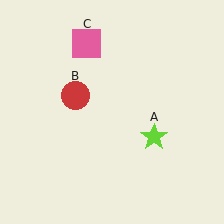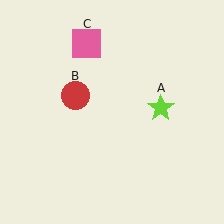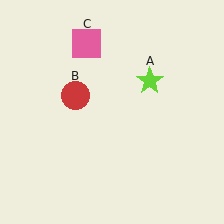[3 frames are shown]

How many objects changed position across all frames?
1 object changed position: lime star (object A).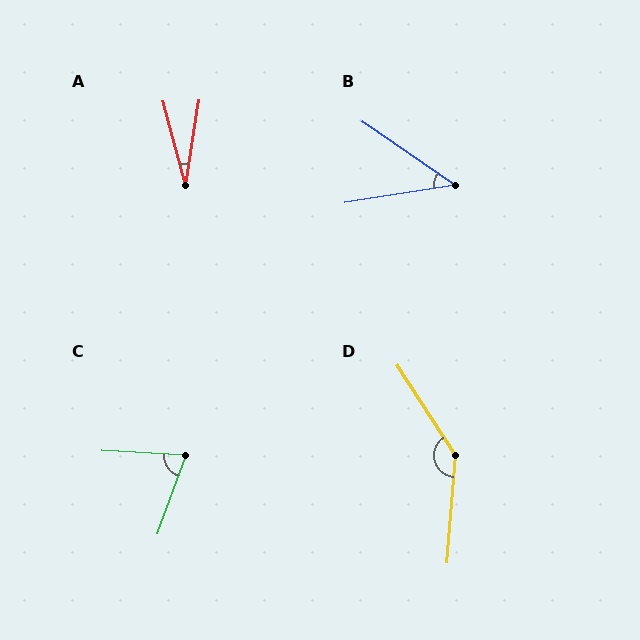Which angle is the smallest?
A, at approximately 24 degrees.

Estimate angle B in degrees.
Approximately 44 degrees.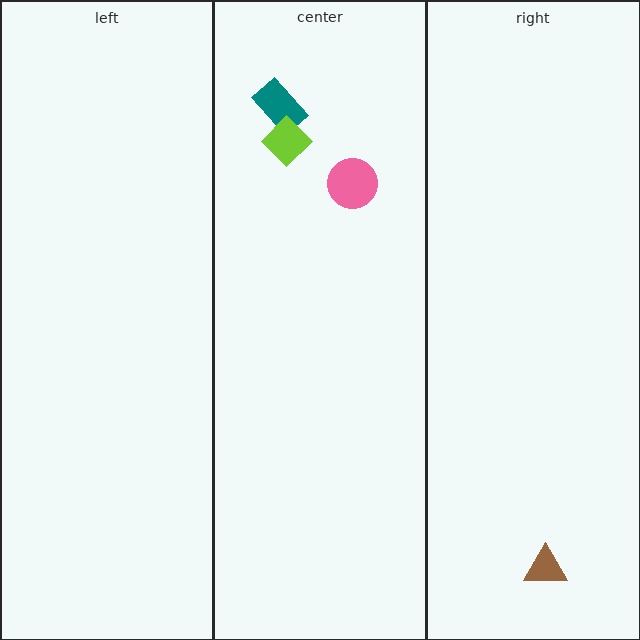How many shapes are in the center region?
3.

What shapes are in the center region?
The teal rectangle, the pink circle, the lime diamond.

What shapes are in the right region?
The brown triangle.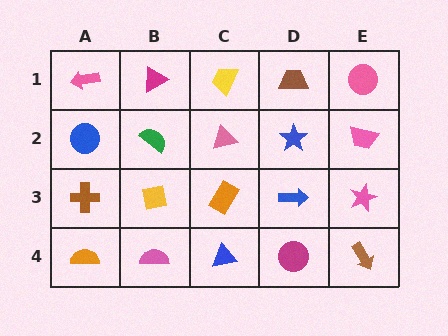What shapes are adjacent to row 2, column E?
A pink circle (row 1, column E), a pink star (row 3, column E), a blue star (row 2, column D).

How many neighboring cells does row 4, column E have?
2.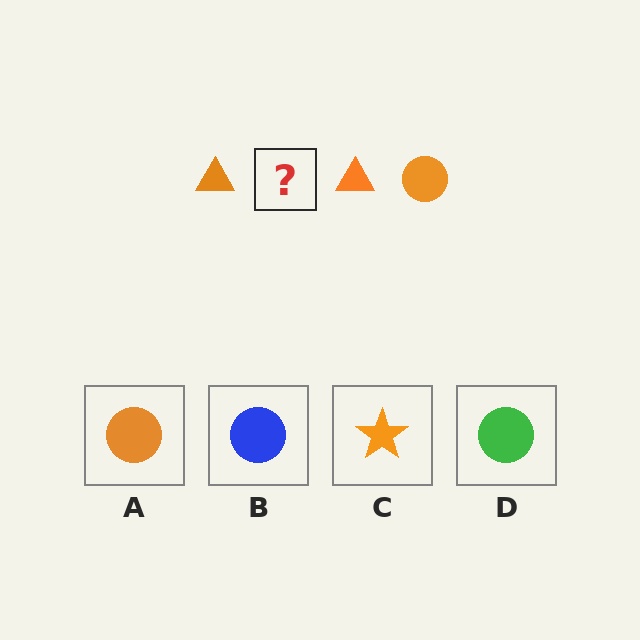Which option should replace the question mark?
Option A.